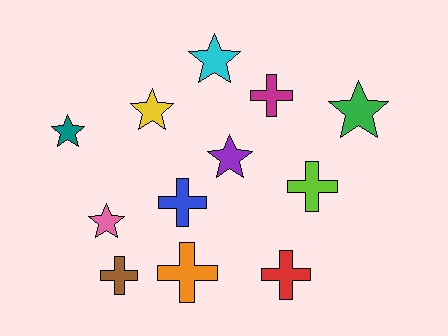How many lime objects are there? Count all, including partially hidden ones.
There is 1 lime object.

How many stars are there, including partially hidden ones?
There are 6 stars.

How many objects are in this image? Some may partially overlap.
There are 12 objects.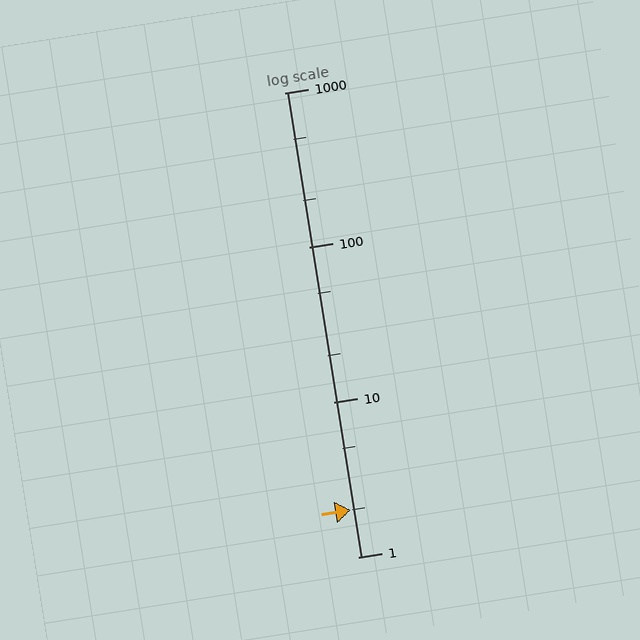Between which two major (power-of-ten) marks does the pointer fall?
The pointer is between 1 and 10.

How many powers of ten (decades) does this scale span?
The scale spans 3 decades, from 1 to 1000.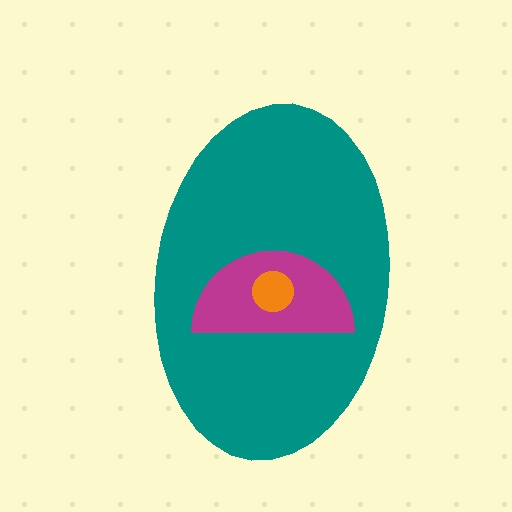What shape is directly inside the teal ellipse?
The magenta semicircle.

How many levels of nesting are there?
3.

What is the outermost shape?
The teal ellipse.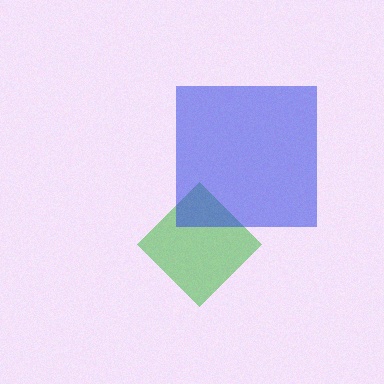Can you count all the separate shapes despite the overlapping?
Yes, there are 2 separate shapes.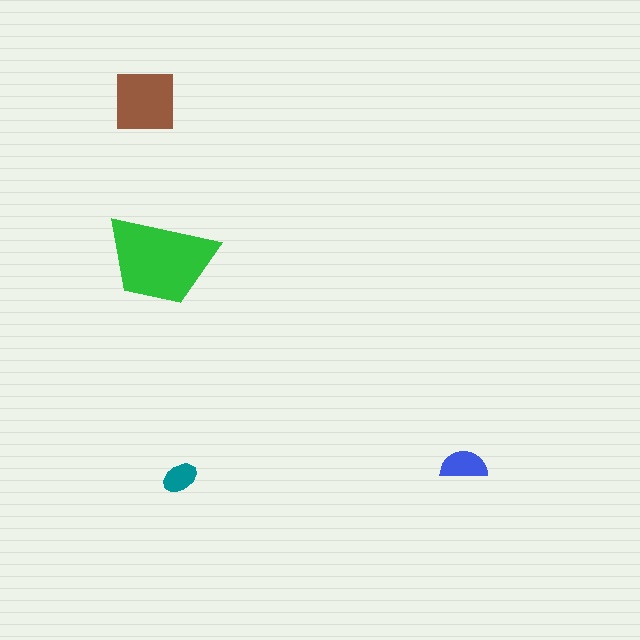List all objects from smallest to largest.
The teal ellipse, the blue semicircle, the brown square, the green trapezoid.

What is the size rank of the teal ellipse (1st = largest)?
4th.